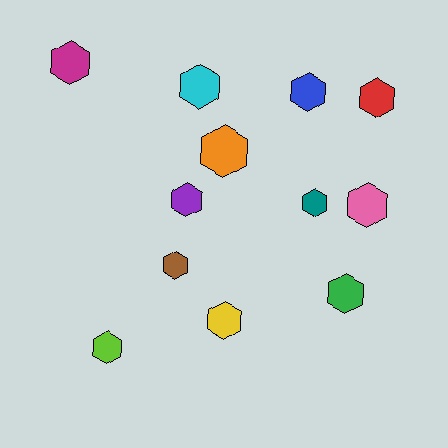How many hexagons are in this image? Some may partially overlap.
There are 12 hexagons.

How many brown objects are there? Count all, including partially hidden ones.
There is 1 brown object.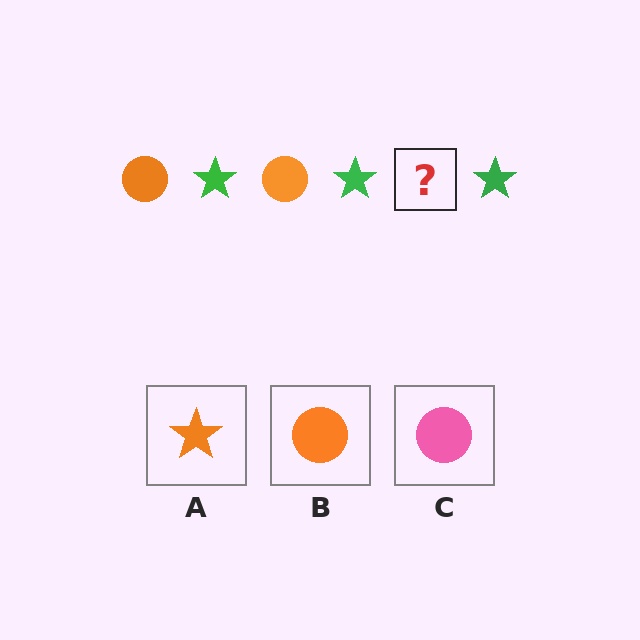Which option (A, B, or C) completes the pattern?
B.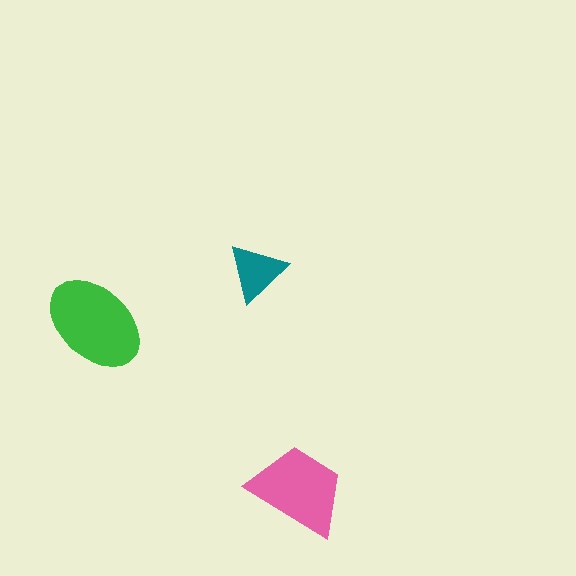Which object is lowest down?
The pink trapezoid is bottommost.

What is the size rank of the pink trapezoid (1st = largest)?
2nd.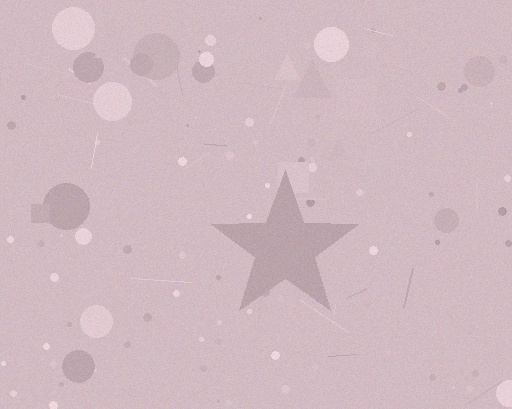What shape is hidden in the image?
A star is hidden in the image.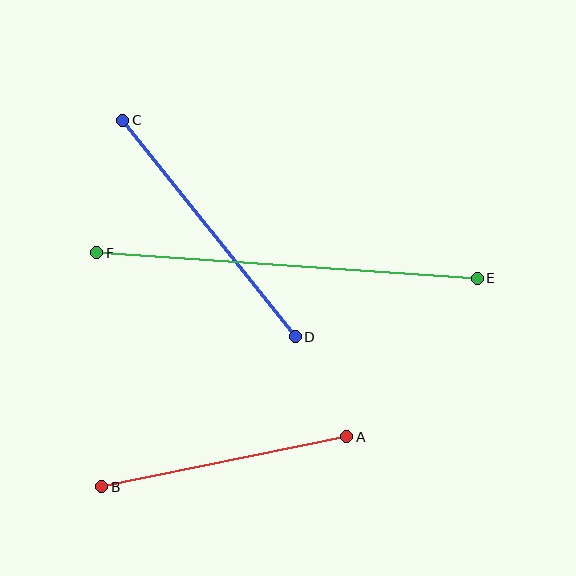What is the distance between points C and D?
The distance is approximately 277 pixels.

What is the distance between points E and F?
The distance is approximately 381 pixels.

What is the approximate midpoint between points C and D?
The midpoint is at approximately (209, 229) pixels.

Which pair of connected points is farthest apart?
Points E and F are farthest apart.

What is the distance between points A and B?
The distance is approximately 250 pixels.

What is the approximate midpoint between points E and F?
The midpoint is at approximately (287, 266) pixels.